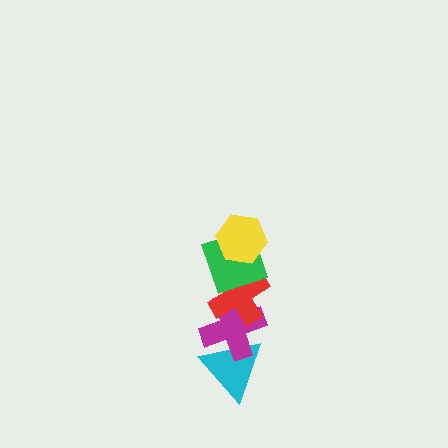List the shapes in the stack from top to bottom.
From top to bottom: the yellow hexagon, the green square, the red cross, the magenta cross, the cyan triangle.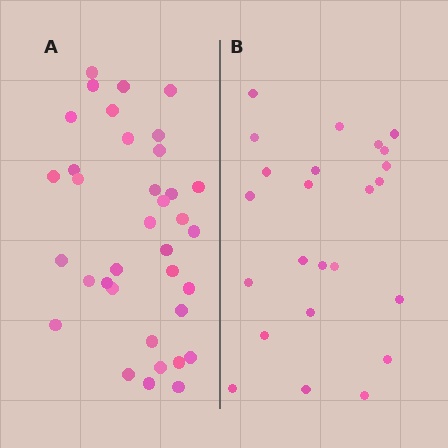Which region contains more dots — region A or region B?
Region A (the left region) has more dots.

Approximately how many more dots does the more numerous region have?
Region A has roughly 12 or so more dots than region B.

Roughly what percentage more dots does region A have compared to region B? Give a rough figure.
About 50% more.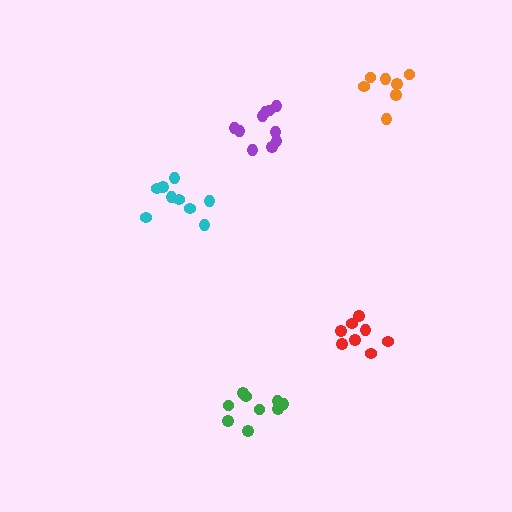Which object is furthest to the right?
The orange cluster is rightmost.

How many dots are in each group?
Group 1: 8 dots, Group 2: 7 dots, Group 3: 9 dots, Group 4: 10 dots, Group 5: 9 dots (43 total).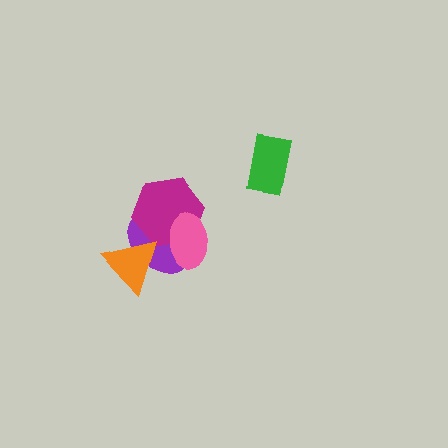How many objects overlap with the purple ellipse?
3 objects overlap with the purple ellipse.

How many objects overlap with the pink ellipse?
2 objects overlap with the pink ellipse.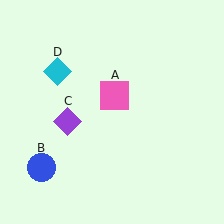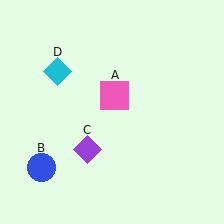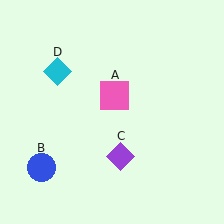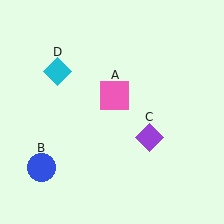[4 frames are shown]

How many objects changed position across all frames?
1 object changed position: purple diamond (object C).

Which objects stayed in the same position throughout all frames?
Pink square (object A) and blue circle (object B) and cyan diamond (object D) remained stationary.